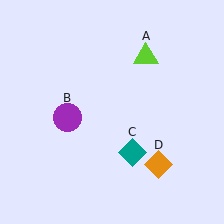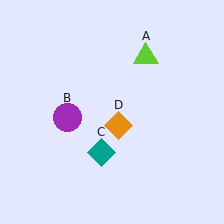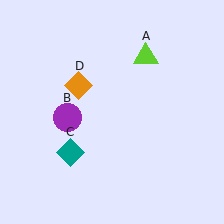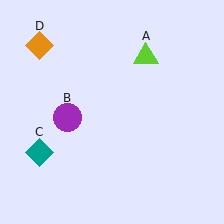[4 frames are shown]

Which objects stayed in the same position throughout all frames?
Lime triangle (object A) and purple circle (object B) remained stationary.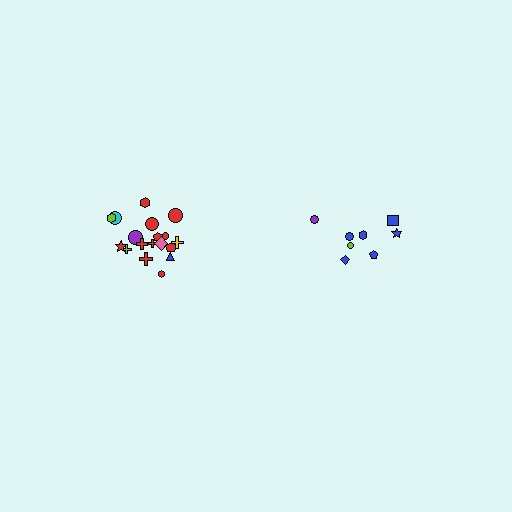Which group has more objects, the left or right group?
The left group.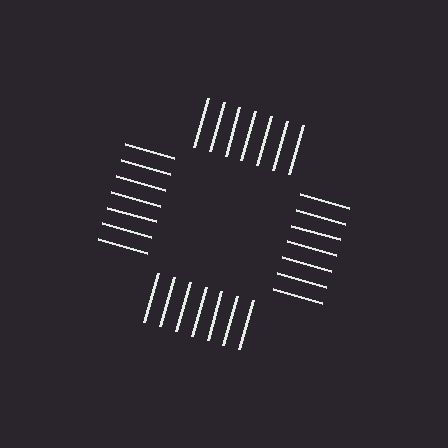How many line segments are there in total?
28 — 7 along each of the 4 edges.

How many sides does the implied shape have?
4 sides — the line-ends trace a square.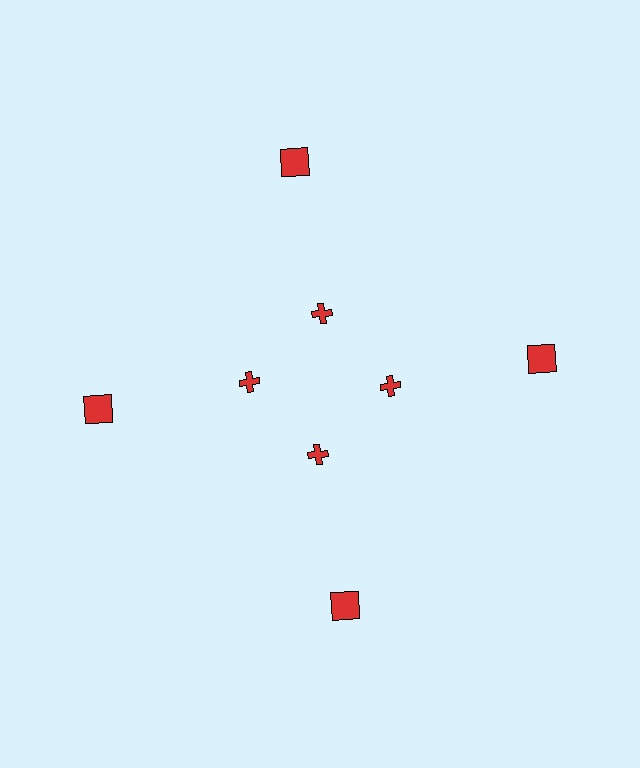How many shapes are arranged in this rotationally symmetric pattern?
There are 8 shapes, arranged in 4 groups of 2.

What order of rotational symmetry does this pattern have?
This pattern has 4-fold rotational symmetry.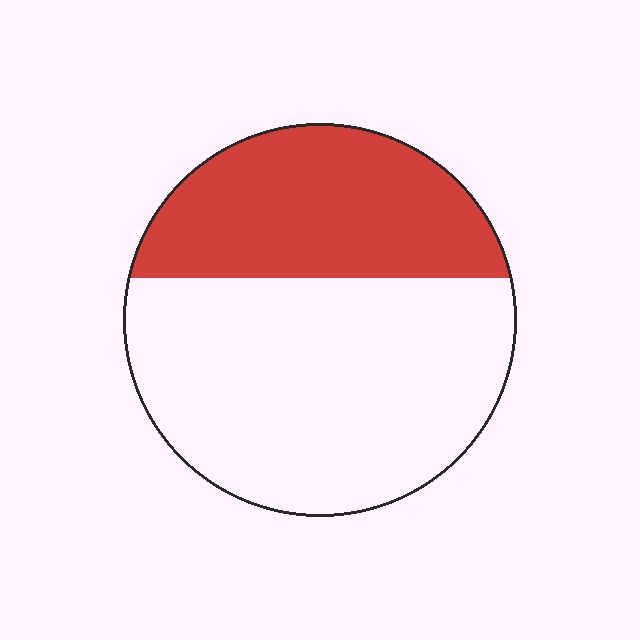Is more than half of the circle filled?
No.